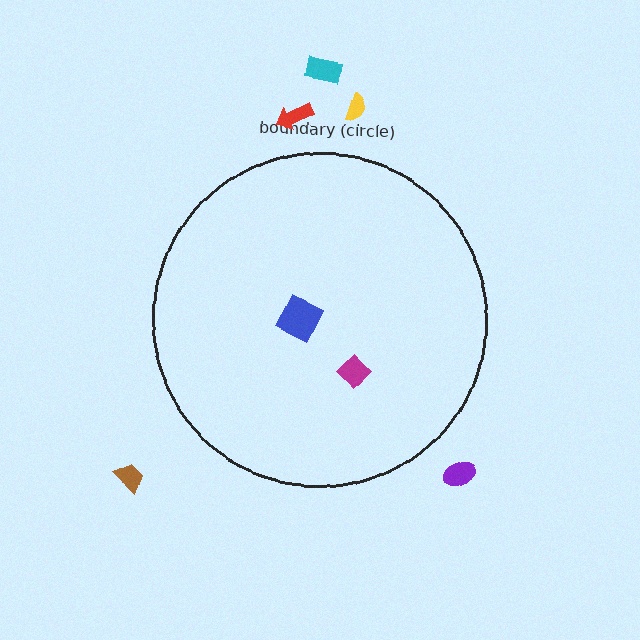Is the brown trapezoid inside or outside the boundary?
Outside.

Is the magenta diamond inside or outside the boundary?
Inside.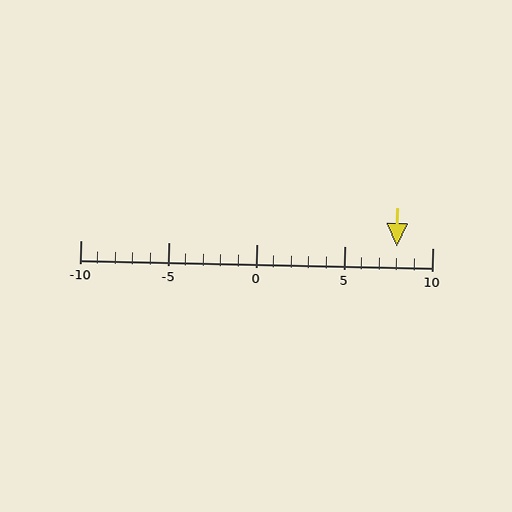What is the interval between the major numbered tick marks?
The major tick marks are spaced 5 units apart.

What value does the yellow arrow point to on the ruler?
The yellow arrow points to approximately 8.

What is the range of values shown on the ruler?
The ruler shows values from -10 to 10.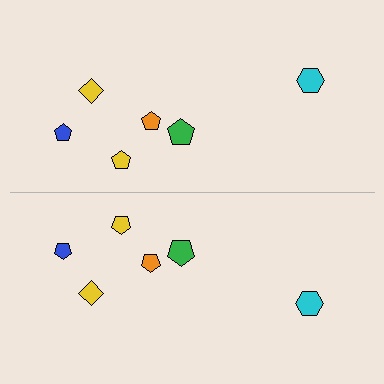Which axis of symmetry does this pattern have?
The pattern has a horizontal axis of symmetry running through the center of the image.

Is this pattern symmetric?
Yes, this pattern has bilateral (reflection) symmetry.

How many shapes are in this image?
There are 12 shapes in this image.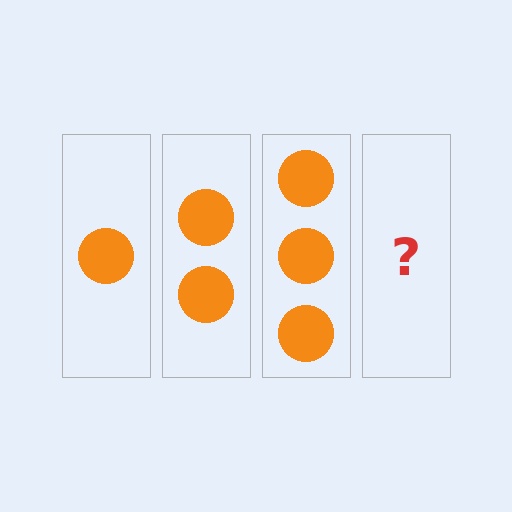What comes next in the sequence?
The next element should be 4 circles.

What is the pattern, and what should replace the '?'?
The pattern is that each step adds one more circle. The '?' should be 4 circles.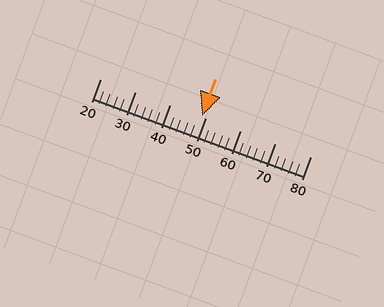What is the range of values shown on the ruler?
The ruler shows values from 20 to 80.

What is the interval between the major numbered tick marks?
The major tick marks are spaced 10 units apart.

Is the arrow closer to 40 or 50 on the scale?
The arrow is closer to 50.